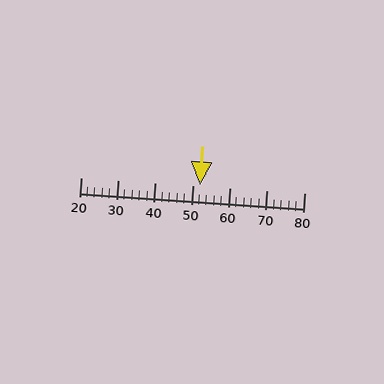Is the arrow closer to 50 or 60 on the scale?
The arrow is closer to 50.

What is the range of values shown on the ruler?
The ruler shows values from 20 to 80.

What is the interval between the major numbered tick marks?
The major tick marks are spaced 10 units apart.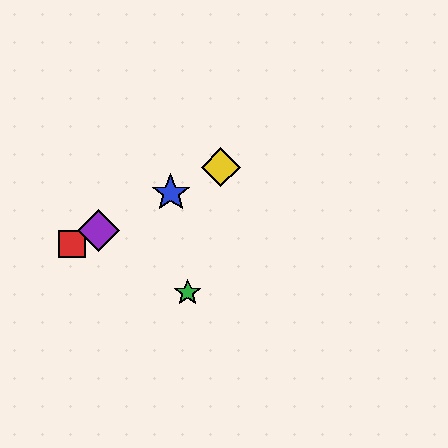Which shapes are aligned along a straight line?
The red square, the blue star, the yellow diamond, the purple diamond are aligned along a straight line.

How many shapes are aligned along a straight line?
4 shapes (the red square, the blue star, the yellow diamond, the purple diamond) are aligned along a straight line.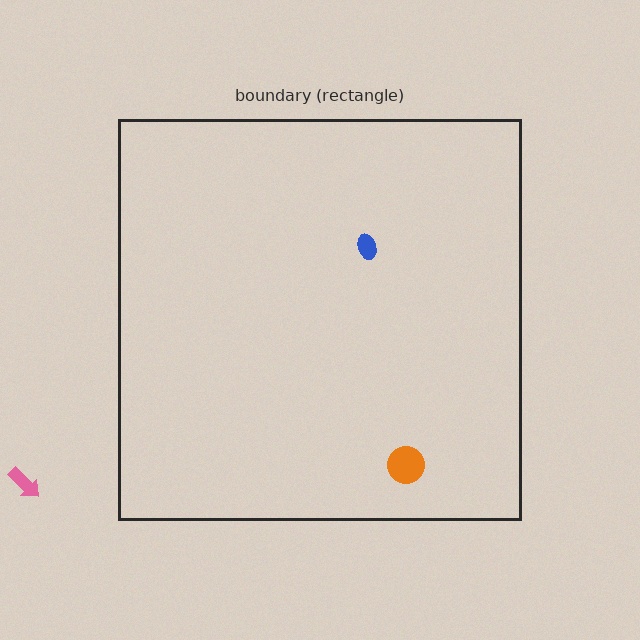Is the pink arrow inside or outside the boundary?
Outside.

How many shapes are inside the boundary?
2 inside, 1 outside.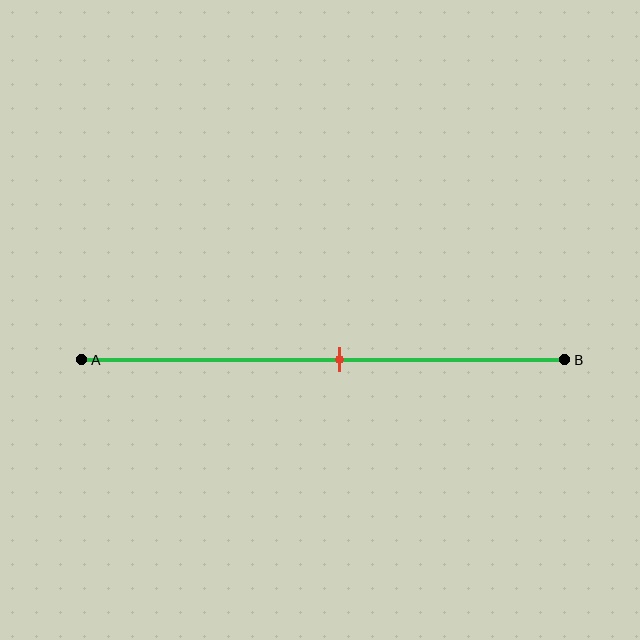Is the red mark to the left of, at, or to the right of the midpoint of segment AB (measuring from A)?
The red mark is to the right of the midpoint of segment AB.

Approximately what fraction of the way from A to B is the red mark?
The red mark is approximately 55% of the way from A to B.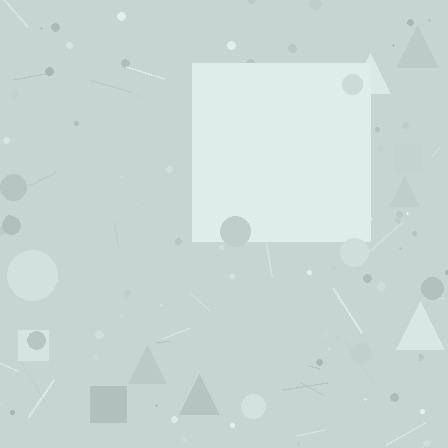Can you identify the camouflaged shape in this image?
The camouflaged shape is a square.